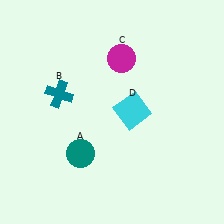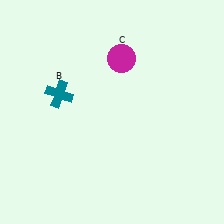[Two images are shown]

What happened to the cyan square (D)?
The cyan square (D) was removed in Image 2. It was in the top-right area of Image 1.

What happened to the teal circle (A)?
The teal circle (A) was removed in Image 2. It was in the bottom-left area of Image 1.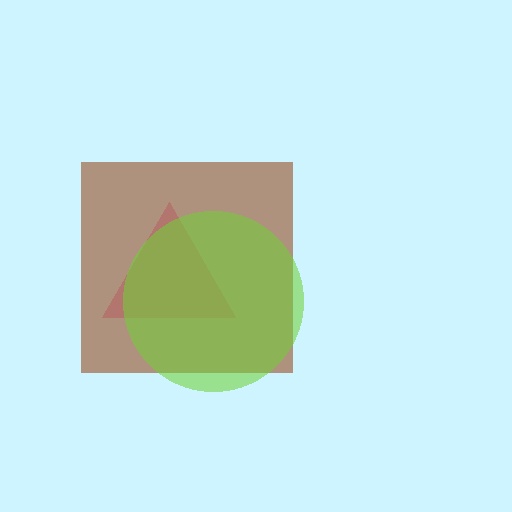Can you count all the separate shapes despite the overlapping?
Yes, there are 3 separate shapes.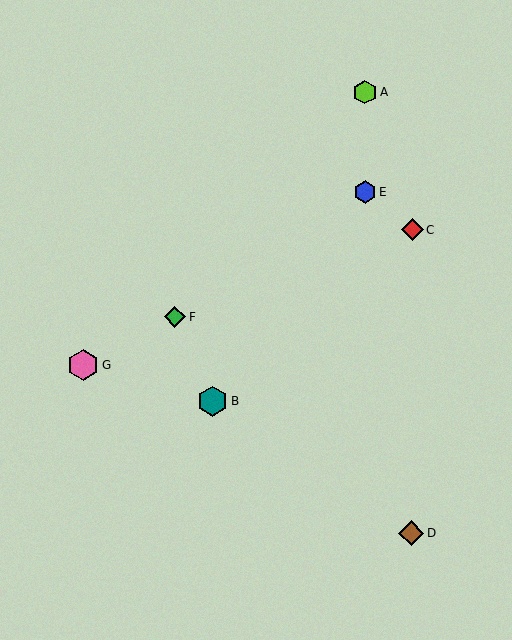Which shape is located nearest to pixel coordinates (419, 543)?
The brown diamond (labeled D) at (411, 533) is nearest to that location.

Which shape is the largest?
The pink hexagon (labeled G) is the largest.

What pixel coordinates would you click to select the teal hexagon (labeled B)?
Click at (213, 401) to select the teal hexagon B.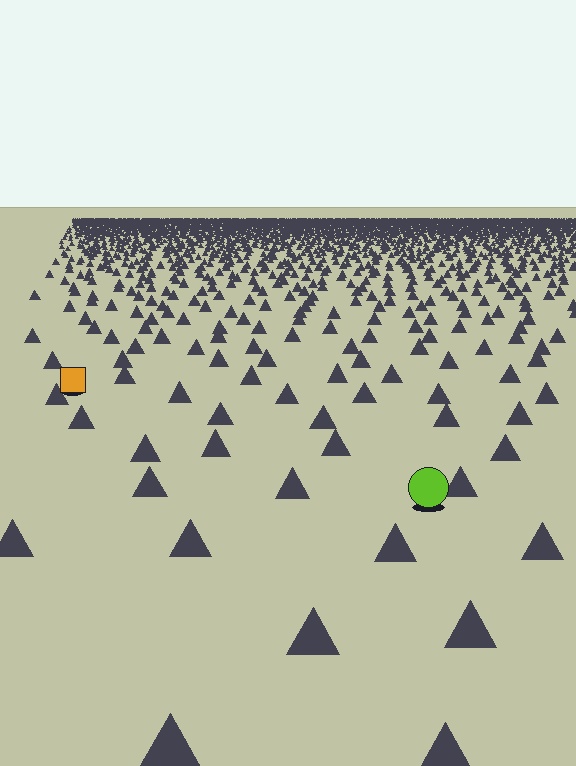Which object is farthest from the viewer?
The orange square is farthest from the viewer. It appears smaller and the ground texture around it is denser.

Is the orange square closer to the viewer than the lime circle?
No. The lime circle is closer — you can tell from the texture gradient: the ground texture is coarser near it.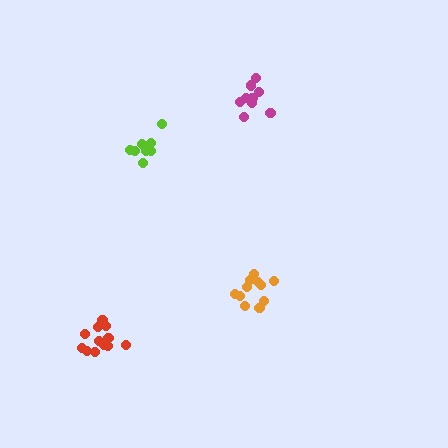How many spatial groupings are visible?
There are 4 spatial groupings.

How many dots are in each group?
Group 1: 12 dots, Group 2: 11 dots, Group 3: 8 dots, Group 4: 9 dots (40 total).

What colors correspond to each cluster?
The clusters are colored: red, orange, lime, magenta.